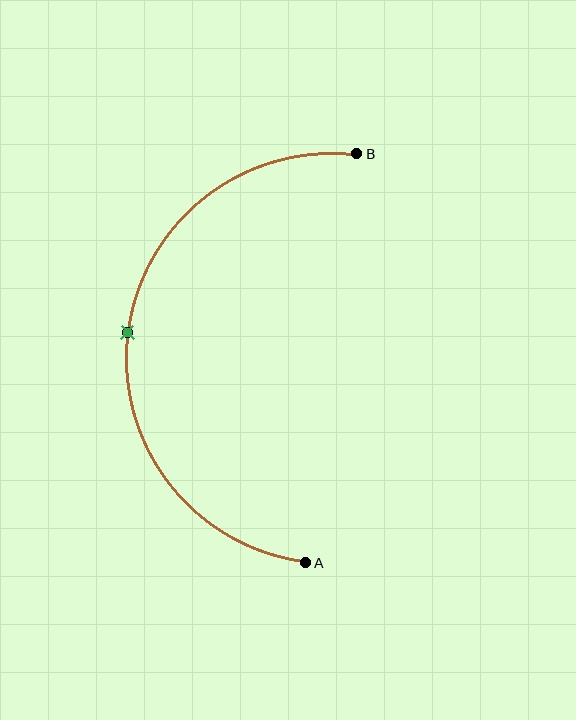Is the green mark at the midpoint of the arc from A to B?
Yes. The green mark lies on the arc at equal arc-length from both A and B — it is the arc midpoint.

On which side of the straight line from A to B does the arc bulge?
The arc bulges to the left of the straight line connecting A and B.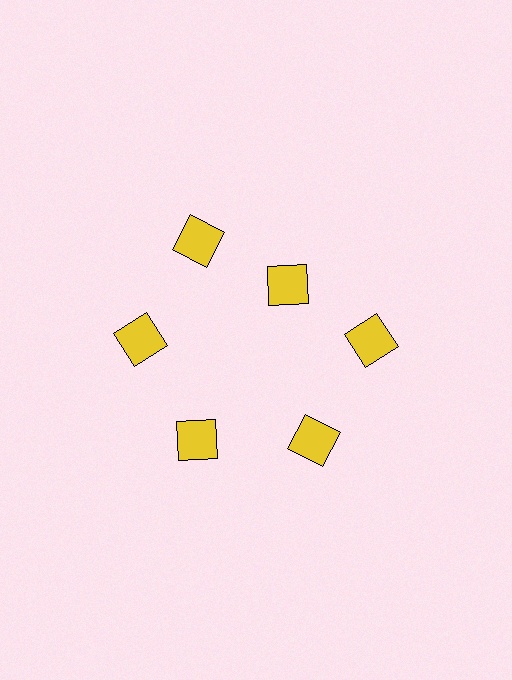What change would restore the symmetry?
The symmetry would be restored by moving it outward, back onto the ring so that all 6 squares sit at equal angles and equal distance from the center.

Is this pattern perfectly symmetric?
No. The 6 yellow squares are arranged in a ring, but one element near the 1 o'clock position is pulled inward toward the center, breaking the 6-fold rotational symmetry.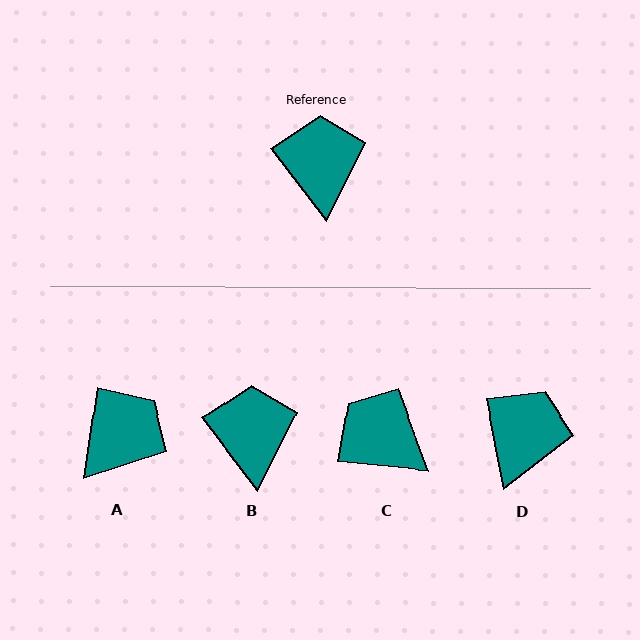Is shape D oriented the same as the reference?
No, it is off by about 26 degrees.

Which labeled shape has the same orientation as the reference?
B.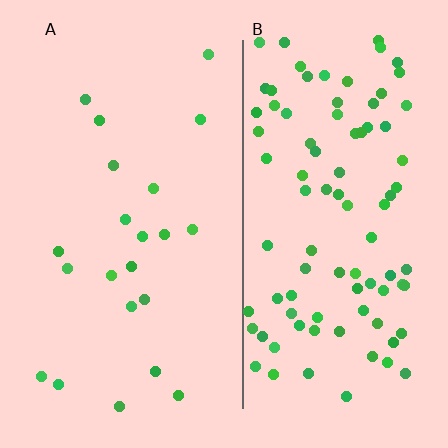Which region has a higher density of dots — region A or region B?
B (the right).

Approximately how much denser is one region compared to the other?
Approximately 4.3× — region B over region A.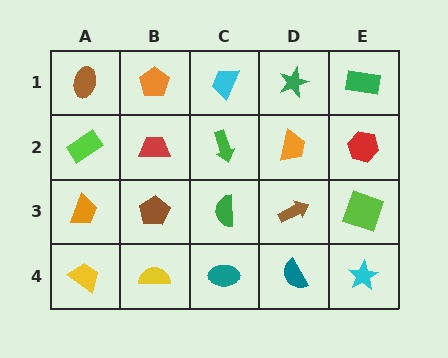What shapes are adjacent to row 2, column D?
A green star (row 1, column D), a brown arrow (row 3, column D), a green arrow (row 2, column C), a red hexagon (row 2, column E).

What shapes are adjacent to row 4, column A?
An orange trapezoid (row 3, column A), a yellow semicircle (row 4, column B).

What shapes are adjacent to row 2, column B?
An orange pentagon (row 1, column B), a brown pentagon (row 3, column B), a lime rectangle (row 2, column A), a green arrow (row 2, column C).